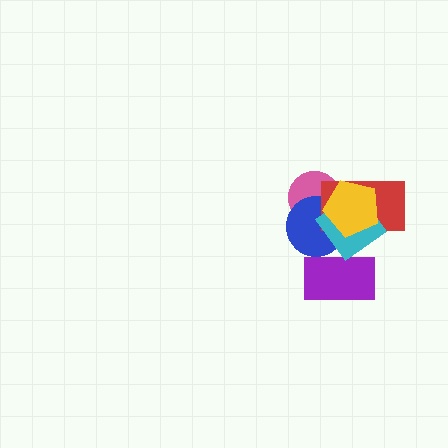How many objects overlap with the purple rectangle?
2 objects overlap with the purple rectangle.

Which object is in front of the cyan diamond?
The yellow pentagon is in front of the cyan diamond.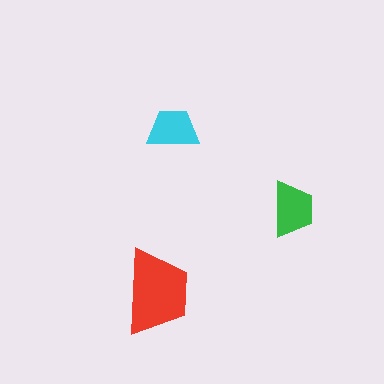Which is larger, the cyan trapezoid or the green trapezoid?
The green one.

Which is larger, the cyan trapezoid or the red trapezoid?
The red one.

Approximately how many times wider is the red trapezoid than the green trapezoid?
About 1.5 times wider.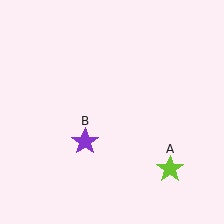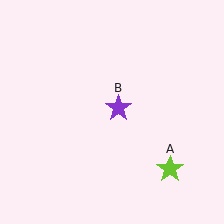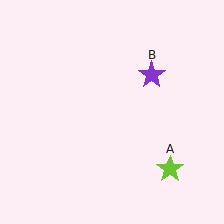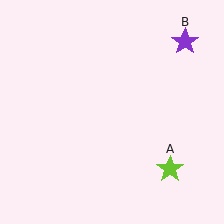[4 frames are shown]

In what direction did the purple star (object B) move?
The purple star (object B) moved up and to the right.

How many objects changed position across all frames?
1 object changed position: purple star (object B).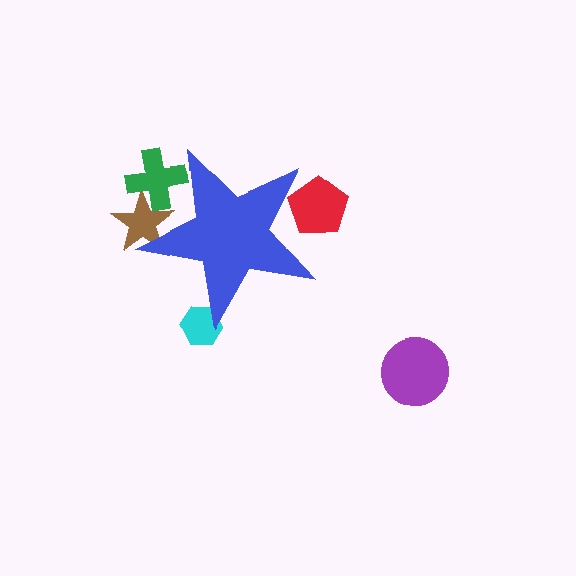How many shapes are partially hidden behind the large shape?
4 shapes are partially hidden.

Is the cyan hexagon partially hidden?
Yes, the cyan hexagon is partially hidden behind the blue star.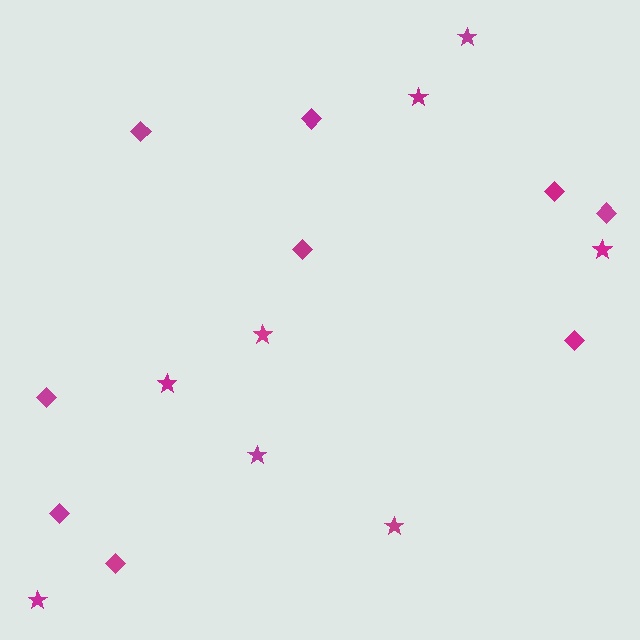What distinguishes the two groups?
There are 2 groups: one group of diamonds (9) and one group of stars (8).